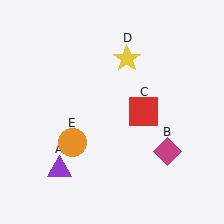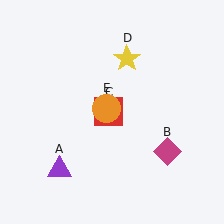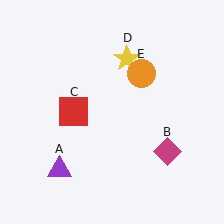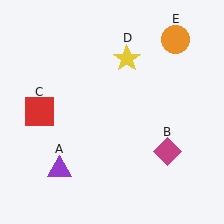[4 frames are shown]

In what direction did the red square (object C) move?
The red square (object C) moved left.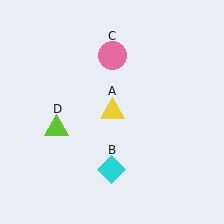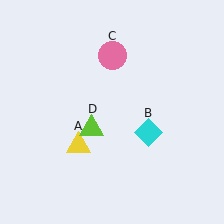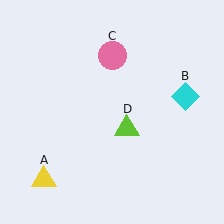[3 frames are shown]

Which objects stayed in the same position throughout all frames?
Pink circle (object C) remained stationary.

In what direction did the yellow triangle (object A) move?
The yellow triangle (object A) moved down and to the left.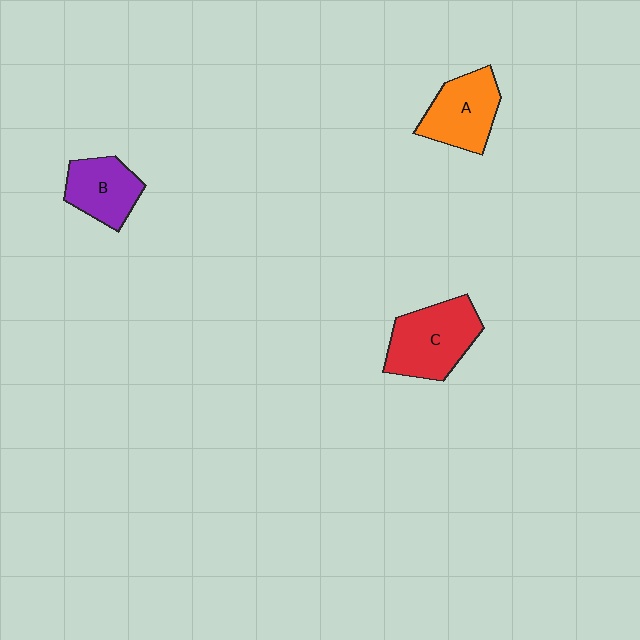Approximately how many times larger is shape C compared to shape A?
Approximately 1.2 times.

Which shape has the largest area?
Shape C (red).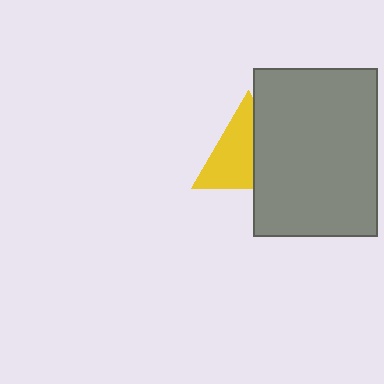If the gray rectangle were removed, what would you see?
You would see the complete yellow triangle.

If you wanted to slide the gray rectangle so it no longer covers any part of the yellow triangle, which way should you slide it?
Slide it right — that is the most direct way to separate the two shapes.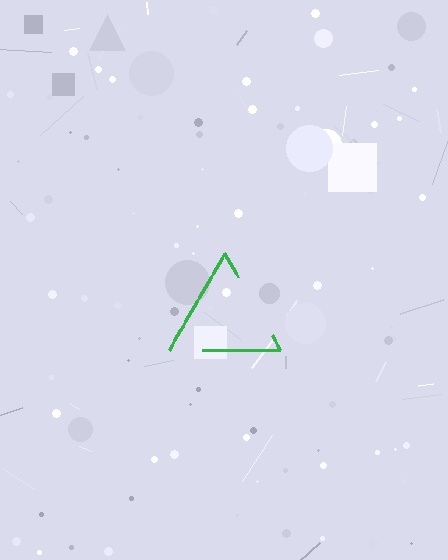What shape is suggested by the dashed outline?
The dashed outline suggests a triangle.